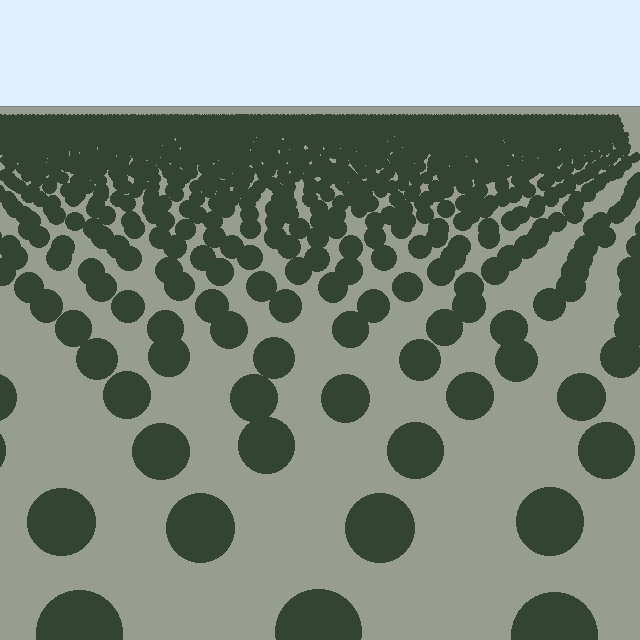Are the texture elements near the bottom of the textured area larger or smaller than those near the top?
Larger. Near the bottom, elements are closer to the viewer and appear at a bigger on-screen size.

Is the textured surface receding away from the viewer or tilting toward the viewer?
The surface is receding away from the viewer. Texture elements get smaller and denser toward the top.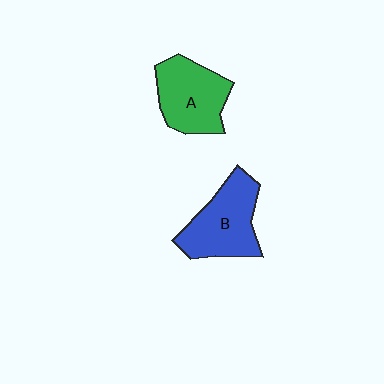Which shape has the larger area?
Shape B (blue).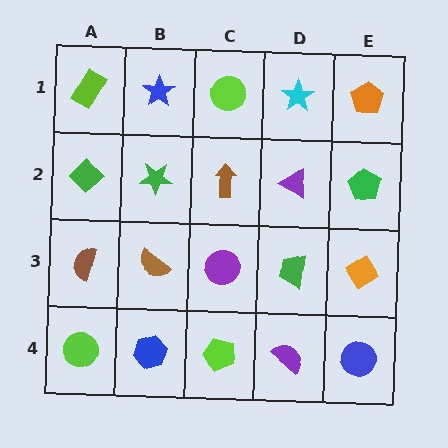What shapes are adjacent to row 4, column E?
An orange diamond (row 3, column E), a purple semicircle (row 4, column D).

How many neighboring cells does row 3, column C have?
4.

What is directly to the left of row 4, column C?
A blue hexagon.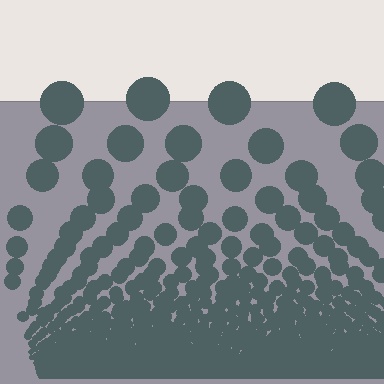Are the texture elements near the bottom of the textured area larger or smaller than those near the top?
Smaller. The gradient is inverted — elements near the bottom are smaller and denser.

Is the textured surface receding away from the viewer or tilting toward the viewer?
The surface appears to tilt toward the viewer. Texture elements get larger and sparser toward the top.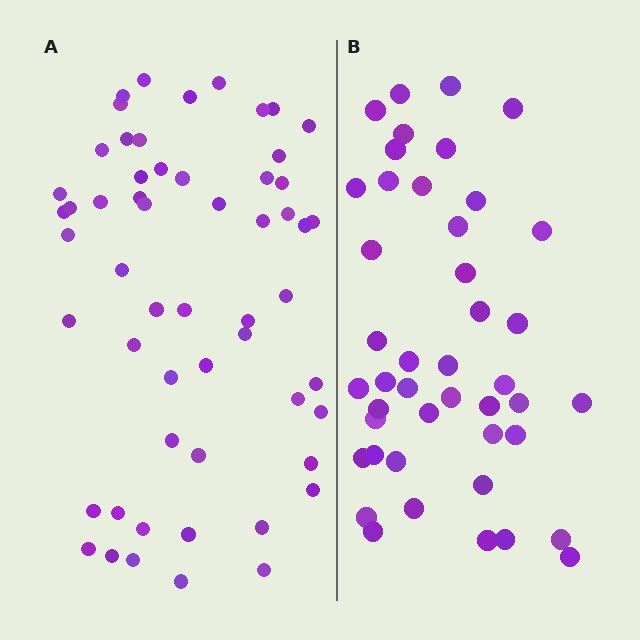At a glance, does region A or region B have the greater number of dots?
Region A (the left region) has more dots.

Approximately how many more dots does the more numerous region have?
Region A has roughly 12 or so more dots than region B.